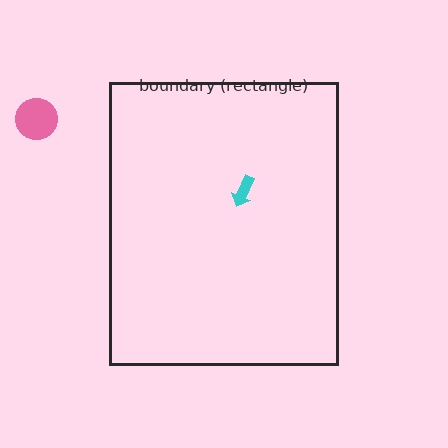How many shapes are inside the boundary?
1 inside, 1 outside.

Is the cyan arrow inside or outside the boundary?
Inside.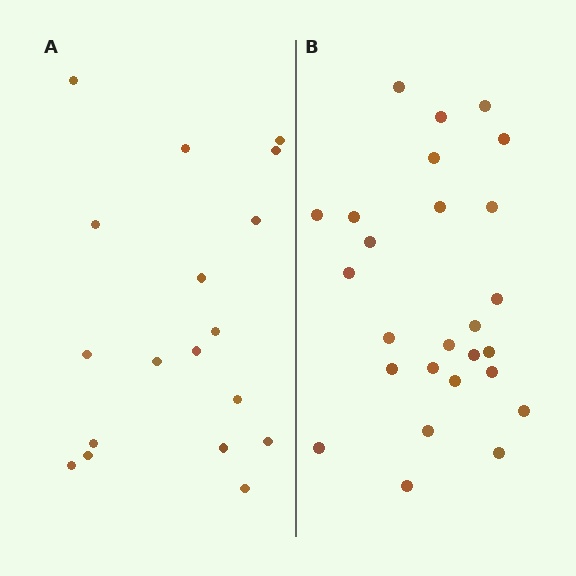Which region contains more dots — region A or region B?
Region B (the right region) has more dots.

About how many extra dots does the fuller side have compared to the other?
Region B has roughly 8 or so more dots than region A.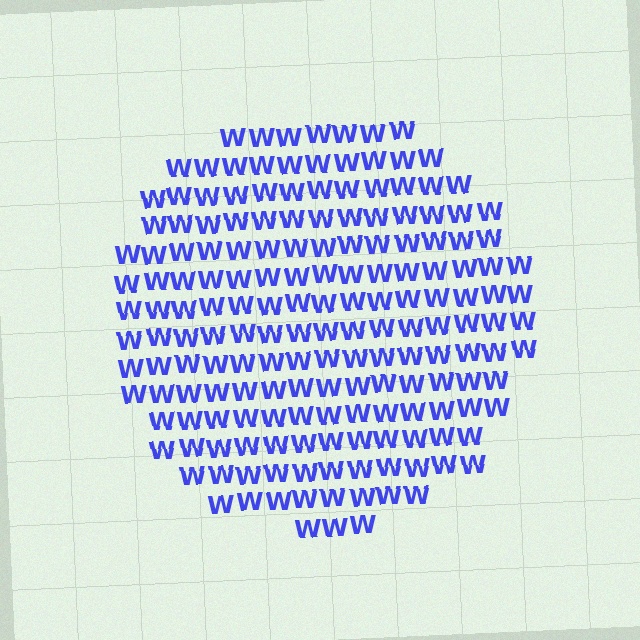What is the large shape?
The large shape is a circle.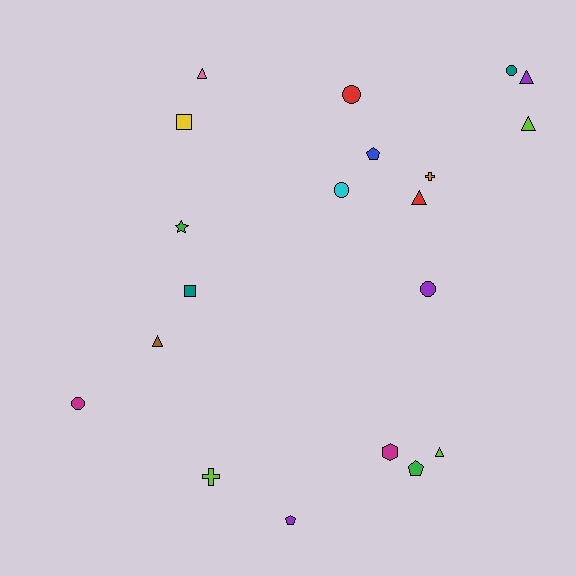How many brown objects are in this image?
There is 1 brown object.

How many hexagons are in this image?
There is 1 hexagon.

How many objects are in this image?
There are 20 objects.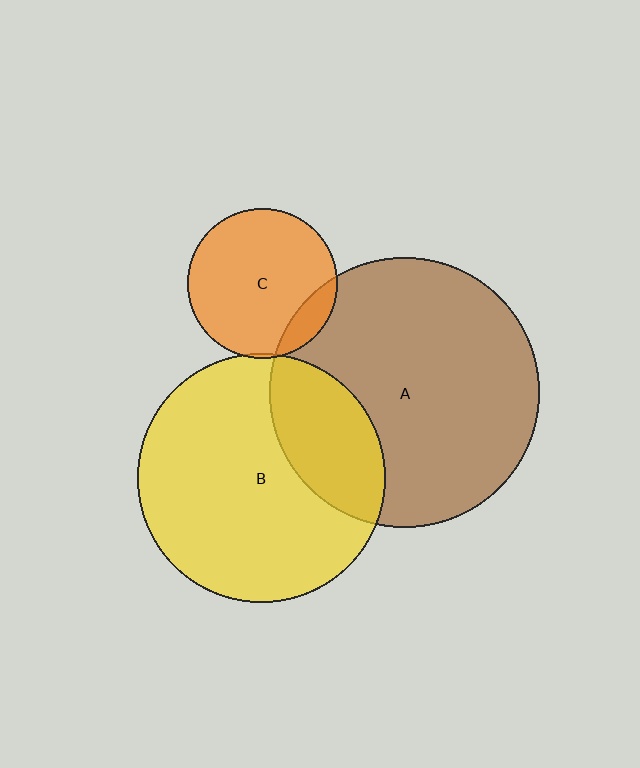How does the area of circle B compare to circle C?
Approximately 2.7 times.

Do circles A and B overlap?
Yes.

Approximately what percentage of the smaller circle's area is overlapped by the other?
Approximately 25%.